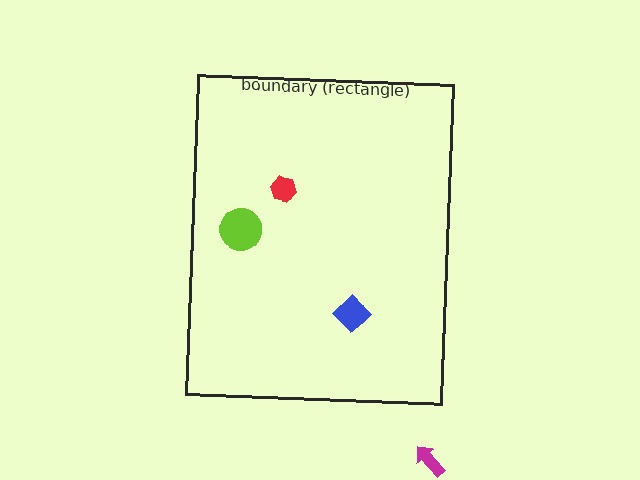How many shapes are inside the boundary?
3 inside, 1 outside.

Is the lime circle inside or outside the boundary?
Inside.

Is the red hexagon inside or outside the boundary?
Inside.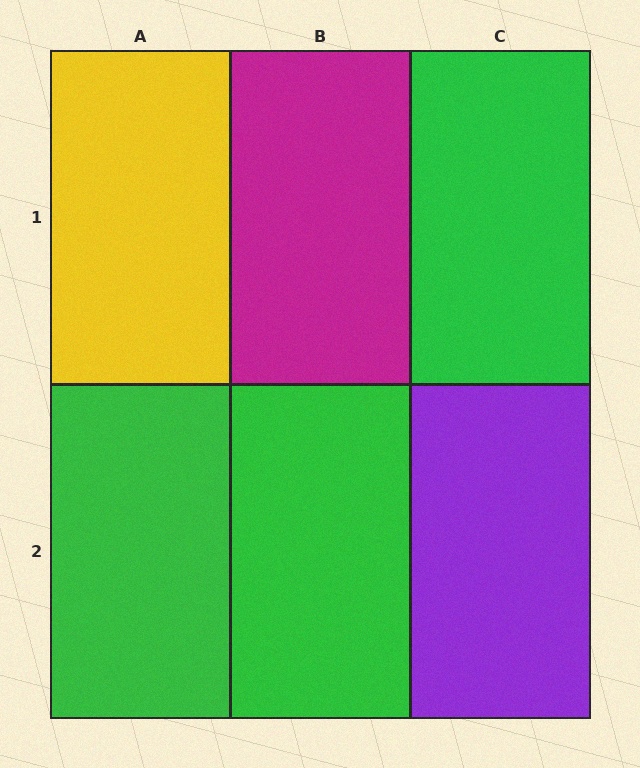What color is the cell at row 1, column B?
Magenta.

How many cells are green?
3 cells are green.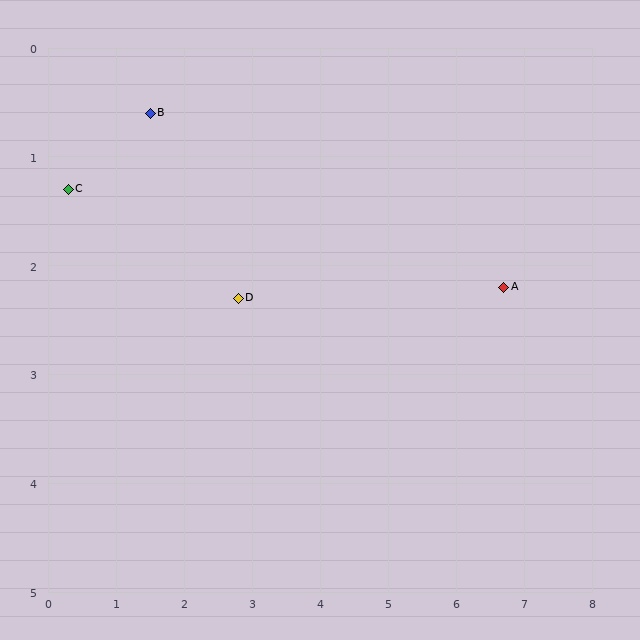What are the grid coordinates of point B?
Point B is at approximately (1.5, 0.6).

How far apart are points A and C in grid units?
Points A and C are about 6.5 grid units apart.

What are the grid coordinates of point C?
Point C is at approximately (0.3, 1.3).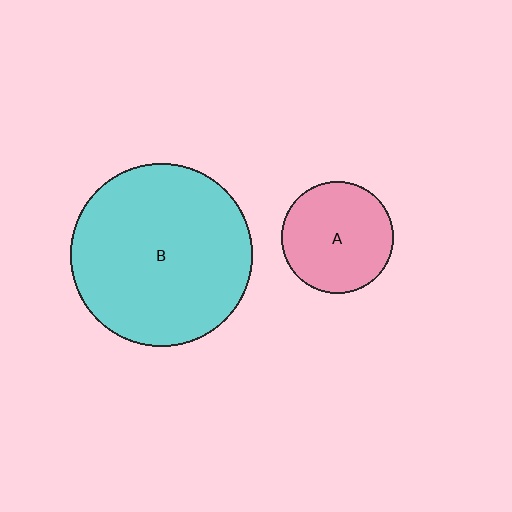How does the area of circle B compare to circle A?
Approximately 2.6 times.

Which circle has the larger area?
Circle B (cyan).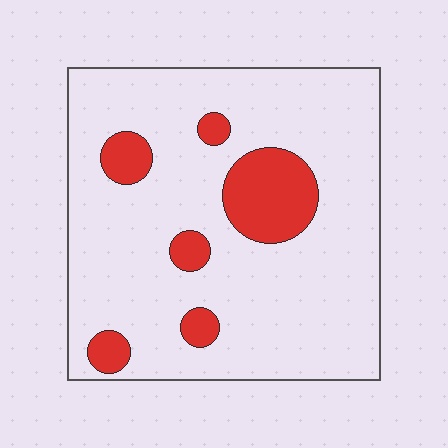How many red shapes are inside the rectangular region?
6.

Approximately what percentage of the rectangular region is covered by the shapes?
Approximately 15%.